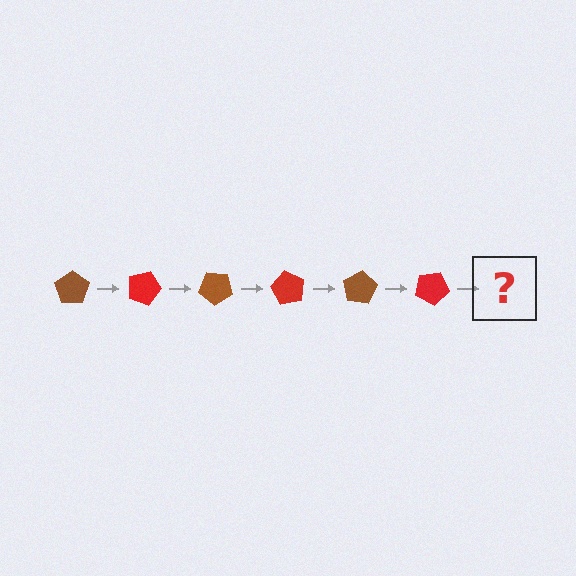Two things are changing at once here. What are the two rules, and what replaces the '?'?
The two rules are that it rotates 20 degrees each step and the color cycles through brown and red. The '?' should be a brown pentagon, rotated 120 degrees from the start.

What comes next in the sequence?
The next element should be a brown pentagon, rotated 120 degrees from the start.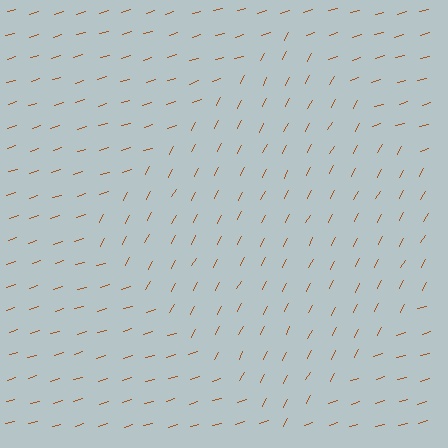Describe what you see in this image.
The image is filled with small brown line segments. A diamond region in the image has lines oriented differently from the surrounding lines, creating a visible texture boundary.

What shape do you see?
I see a diamond.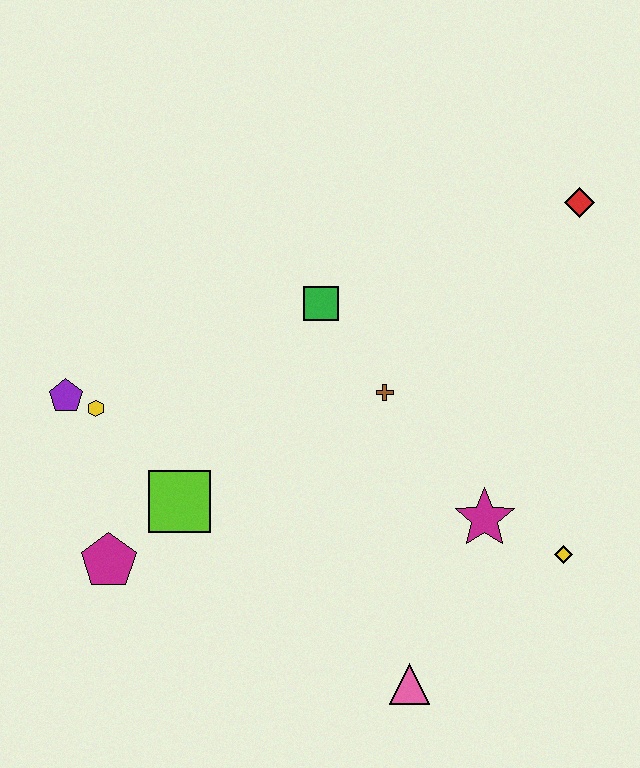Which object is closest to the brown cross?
The green square is closest to the brown cross.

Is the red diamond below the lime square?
No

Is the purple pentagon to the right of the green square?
No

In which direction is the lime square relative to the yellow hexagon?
The lime square is below the yellow hexagon.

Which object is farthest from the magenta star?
The purple pentagon is farthest from the magenta star.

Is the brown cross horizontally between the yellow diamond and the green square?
Yes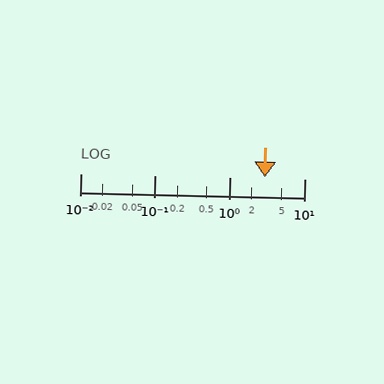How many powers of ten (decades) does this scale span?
The scale spans 3 decades, from 0.01 to 10.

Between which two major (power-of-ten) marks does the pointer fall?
The pointer is between 1 and 10.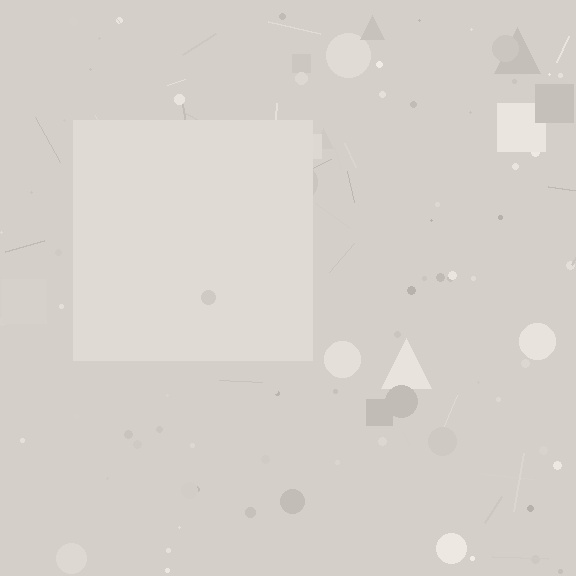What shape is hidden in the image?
A square is hidden in the image.